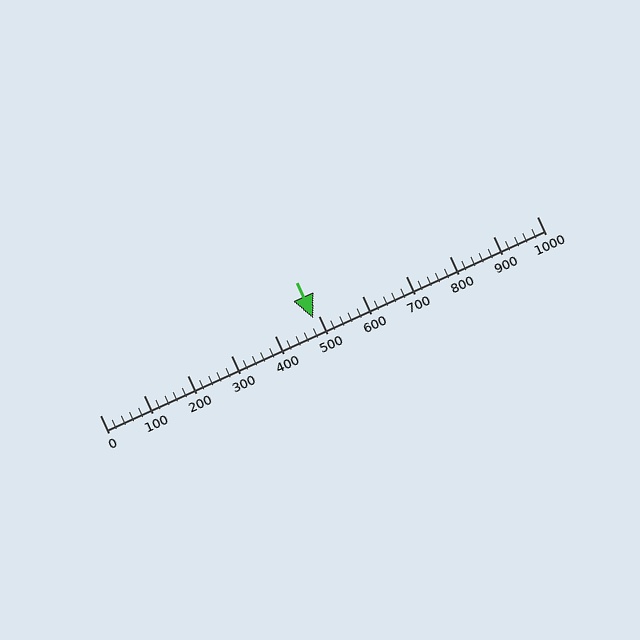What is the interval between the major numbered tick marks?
The major tick marks are spaced 100 units apart.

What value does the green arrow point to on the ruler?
The green arrow points to approximately 488.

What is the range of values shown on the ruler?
The ruler shows values from 0 to 1000.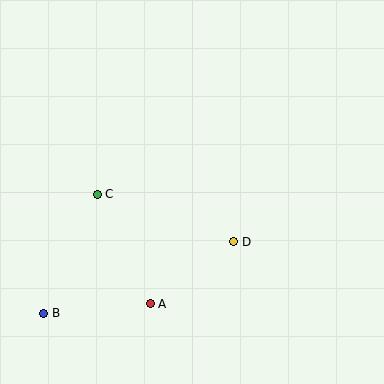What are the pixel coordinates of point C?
Point C is at (97, 194).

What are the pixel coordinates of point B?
Point B is at (44, 313).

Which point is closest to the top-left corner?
Point C is closest to the top-left corner.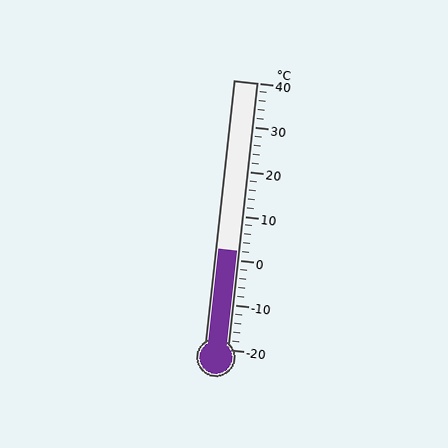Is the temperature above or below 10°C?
The temperature is below 10°C.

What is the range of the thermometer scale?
The thermometer scale ranges from -20°C to 40°C.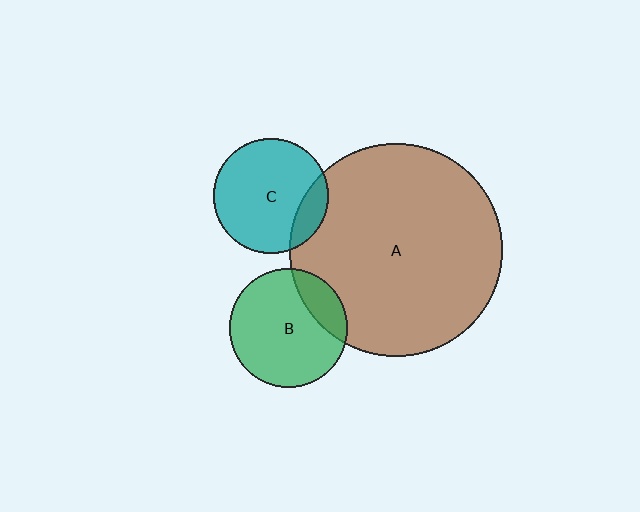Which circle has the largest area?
Circle A (brown).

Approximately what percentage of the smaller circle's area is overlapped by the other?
Approximately 15%.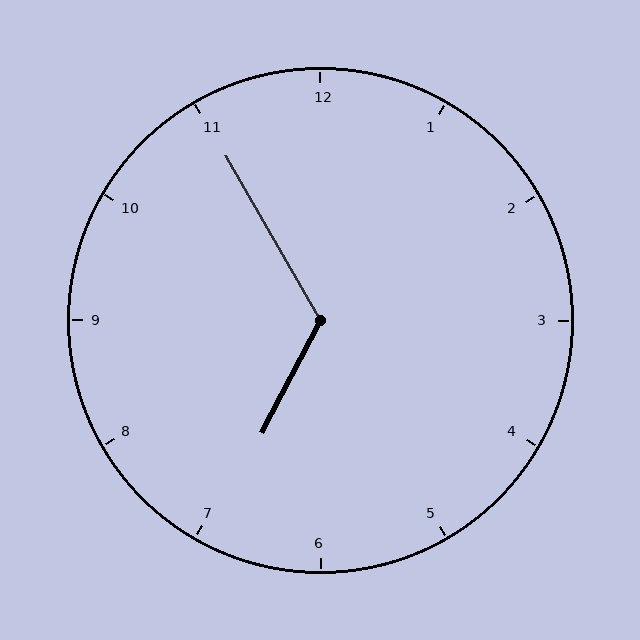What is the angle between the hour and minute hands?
Approximately 122 degrees.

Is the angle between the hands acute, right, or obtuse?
It is obtuse.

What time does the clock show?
6:55.